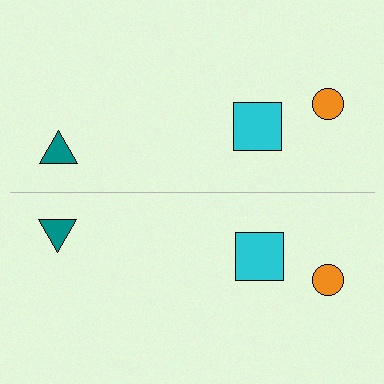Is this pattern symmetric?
Yes, this pattern has bilateral (reflection) symmetry.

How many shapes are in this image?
There are 6 shapes in this image.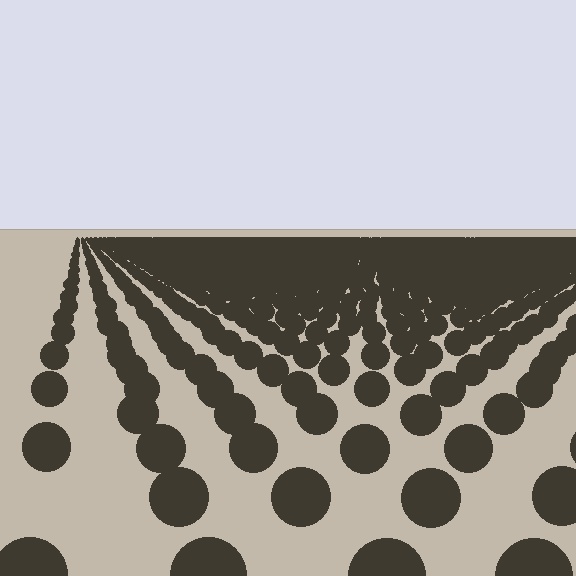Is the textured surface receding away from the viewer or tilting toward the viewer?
The surface is receding away from the viewer. Texture elements get smaller and denser toward the top.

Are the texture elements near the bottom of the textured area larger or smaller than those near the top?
Larger. Near the bottom, elements are closer to the viewer and appear at a bigger on-screen size.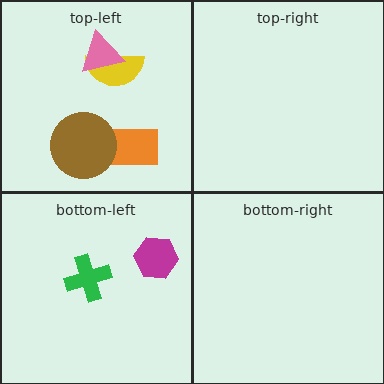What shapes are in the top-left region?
The orange rectangle, the yellow semicircle, the pink triangle, the brown circle.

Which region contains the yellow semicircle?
The top-left region.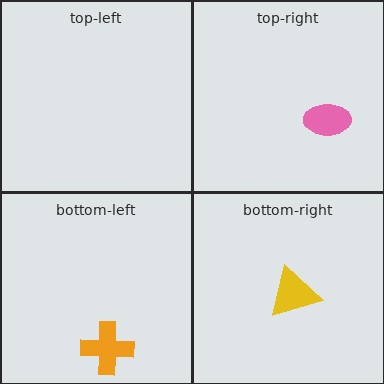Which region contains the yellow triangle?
The bottom-right region.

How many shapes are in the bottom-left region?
1.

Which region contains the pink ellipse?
The top-right region.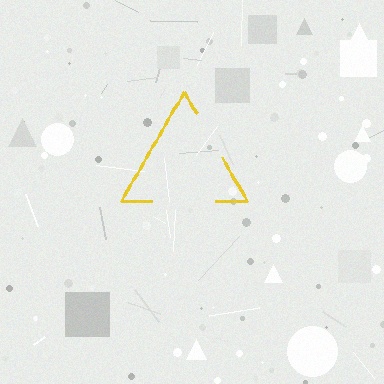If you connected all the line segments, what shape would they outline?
They would outline a triangle.